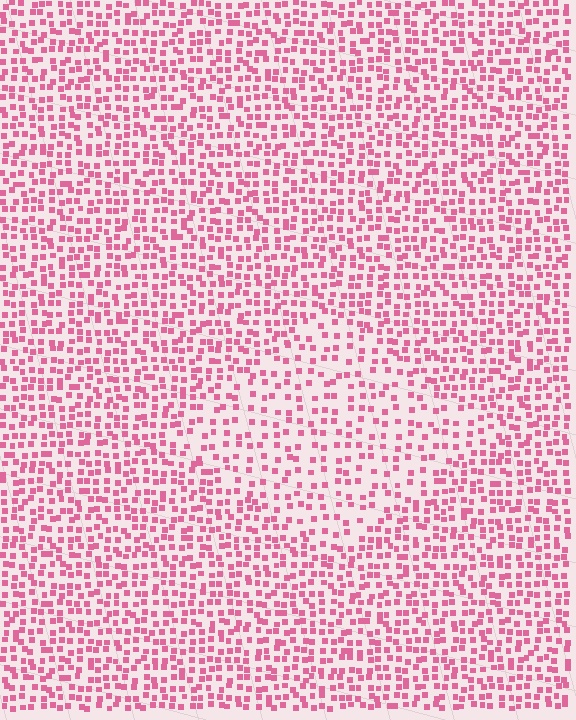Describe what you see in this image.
The image contains small pink elements arranged at two different densities. A diamond-shaped region is visible where the elements are less densely packed than the surrounding area.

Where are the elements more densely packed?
The elements are more densely packed outside the diamond boundary.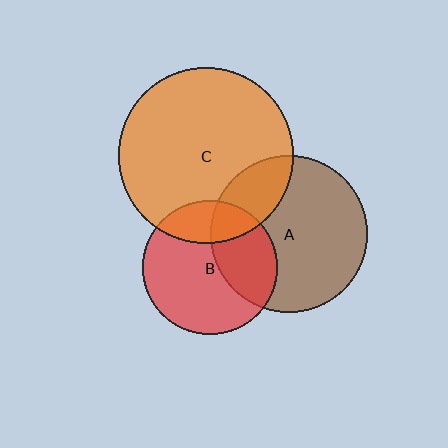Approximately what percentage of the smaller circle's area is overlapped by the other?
Approximately 20%.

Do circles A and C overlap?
Yes.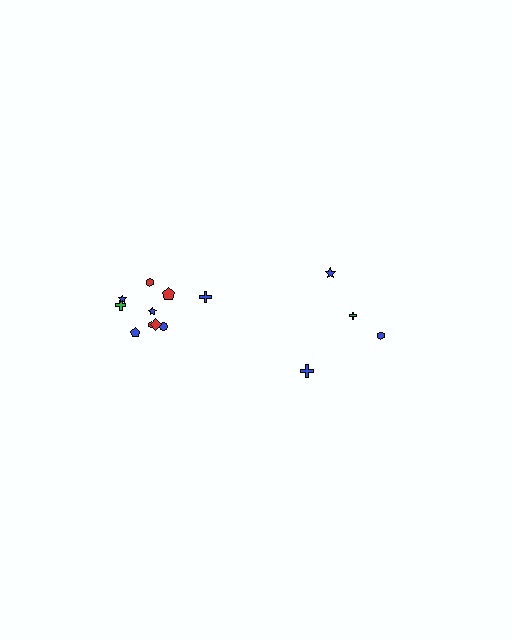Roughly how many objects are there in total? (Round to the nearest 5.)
Roughly 15 objects in total.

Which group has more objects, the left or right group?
The left group.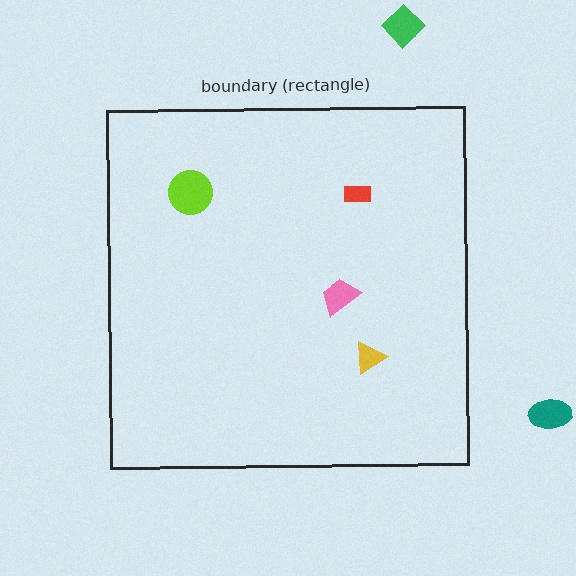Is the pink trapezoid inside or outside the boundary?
Inside.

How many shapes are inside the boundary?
4 inside, 2 outside.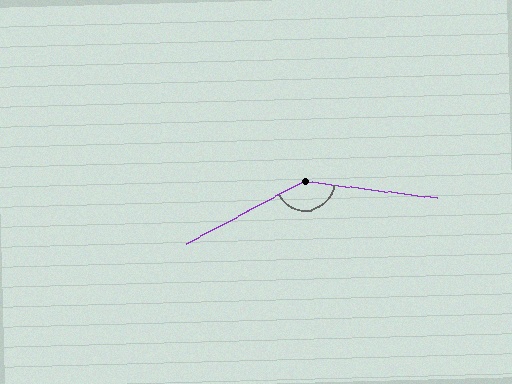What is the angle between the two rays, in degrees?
Approximately 144 degrees.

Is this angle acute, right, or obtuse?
It is obtuse.